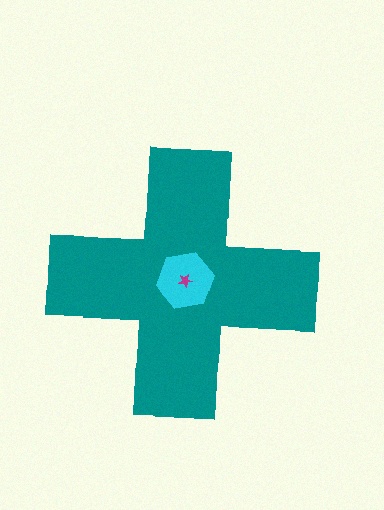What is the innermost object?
The magenta star.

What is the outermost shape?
The teal cross.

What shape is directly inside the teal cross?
The cyan hexagon.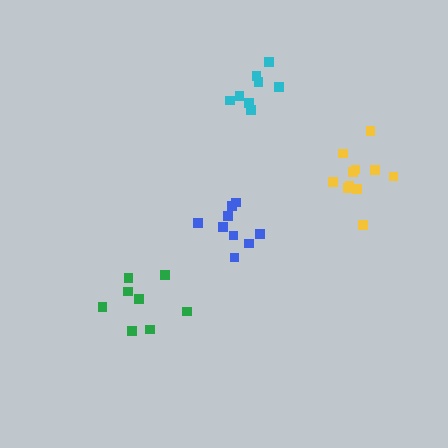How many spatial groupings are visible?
There are 4 spatial groupings.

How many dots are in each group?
Group 1: 8 dots, Group 2: 8 dots, Group 3: 11 dots, Group 4: 9 dots (36 total).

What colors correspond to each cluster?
The clusters are colored: green, cyan, yellow, blue.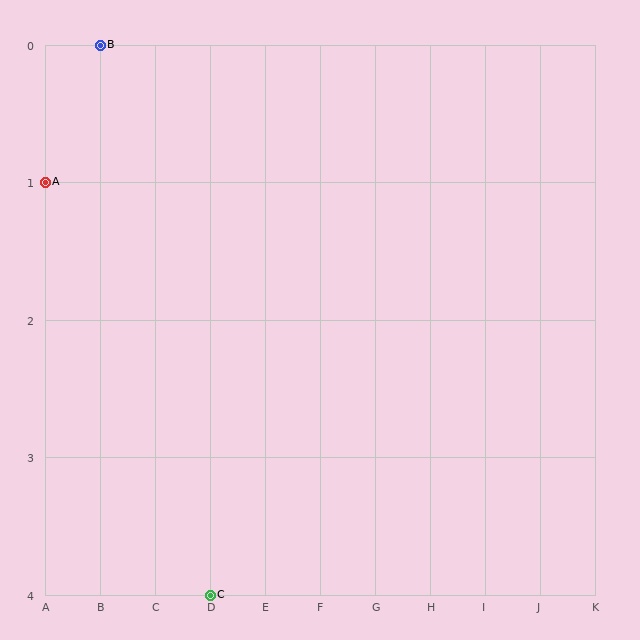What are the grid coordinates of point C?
Point C is at grid coordinates (D, 4).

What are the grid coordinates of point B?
Point B is at grid coordinates (B, 0).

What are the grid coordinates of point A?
Point A is at grid coordinates (A, 1).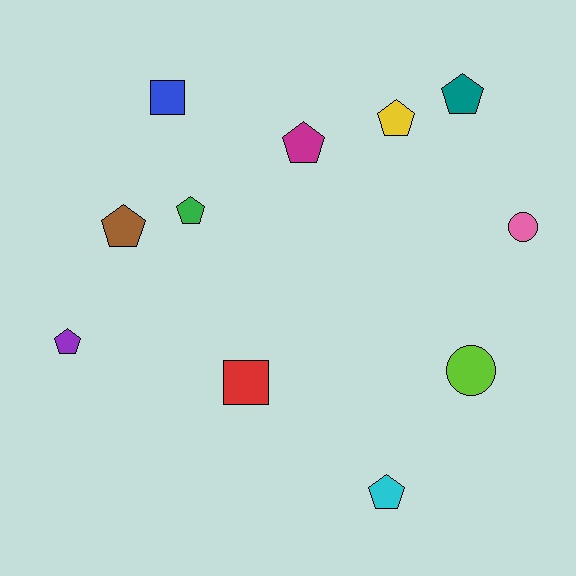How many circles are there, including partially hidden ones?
There are 2 circles.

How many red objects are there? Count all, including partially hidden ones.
There is 1 red object.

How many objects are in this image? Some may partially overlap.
There are 11 objects.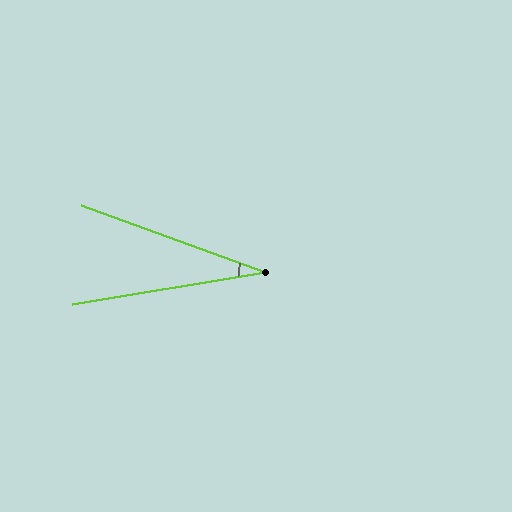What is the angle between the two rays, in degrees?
Approximately 29 degrees.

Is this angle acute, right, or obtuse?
It is acute.